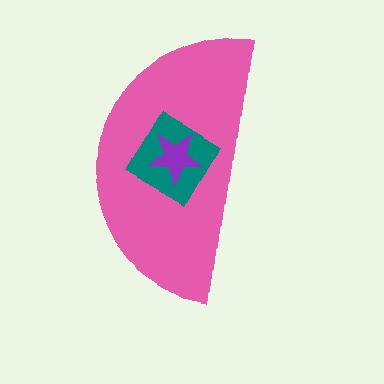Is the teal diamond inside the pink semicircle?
Yes.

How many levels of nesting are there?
3.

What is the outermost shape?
The pink semicircle.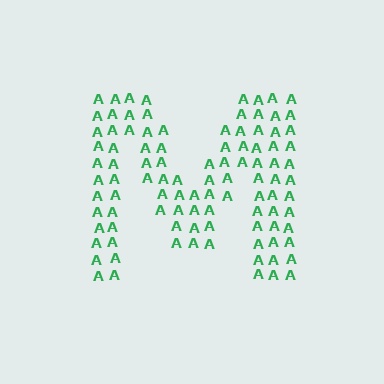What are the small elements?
The small elements are letter A's.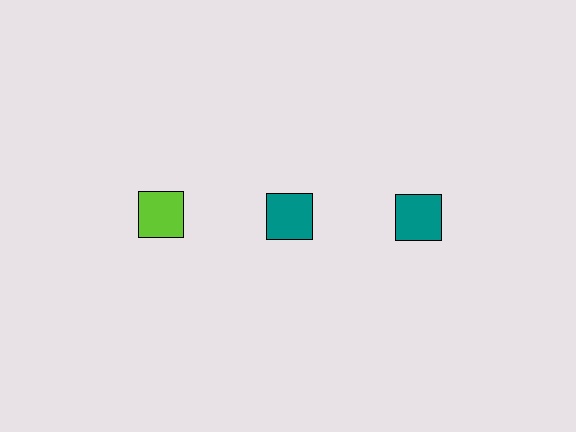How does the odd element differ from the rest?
It has a different color: lime instead of teal.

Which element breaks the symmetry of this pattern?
The lime square in the top row, leftmost column breaks the symmetry. All other shapes are teal squares.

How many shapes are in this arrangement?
There are 3 shapes arranged in a grid pattern.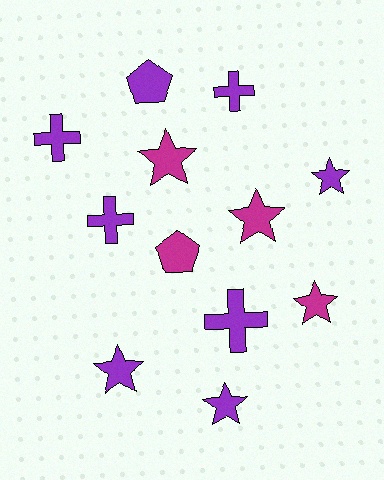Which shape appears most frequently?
Star, with 6 objects.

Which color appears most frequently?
Purple, with 8 objects.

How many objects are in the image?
There are 12 objects.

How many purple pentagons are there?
There is 1 purple pentagon.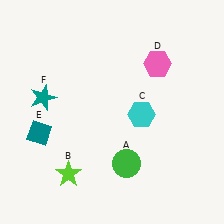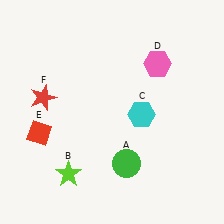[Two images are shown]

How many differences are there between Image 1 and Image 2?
There are 2 differences between the two images.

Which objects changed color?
E changed from teal to red. F changed from teal to red.